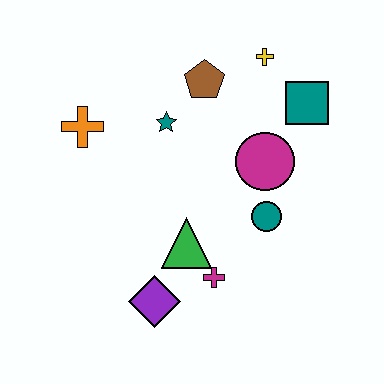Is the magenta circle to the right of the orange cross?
Yes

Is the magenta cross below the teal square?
Yes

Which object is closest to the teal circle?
The magenta circle is closest to the teal circle.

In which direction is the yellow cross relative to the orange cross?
The yellow cross is to the right of the orange cross.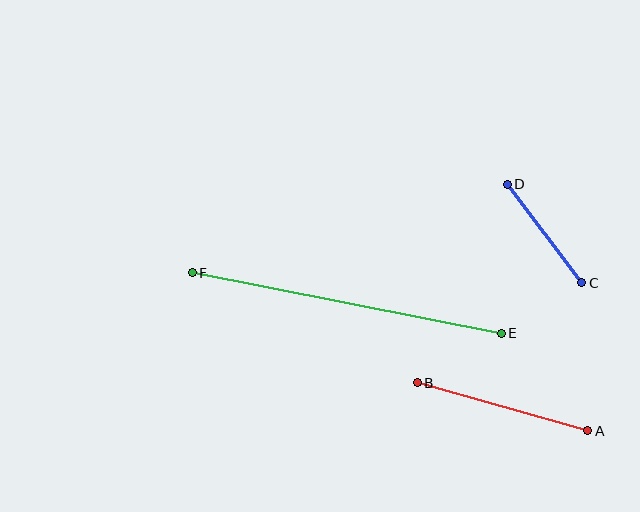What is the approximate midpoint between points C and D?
The midpoint is at approximately (545, 234) pixels.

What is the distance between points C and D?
The distance is approximately 124 pixels.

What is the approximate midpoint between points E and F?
The midpoint is at approximately (347, 303) pixels.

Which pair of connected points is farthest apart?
Points E and F are farthest apart.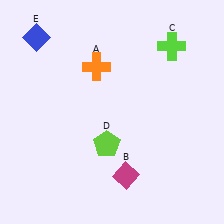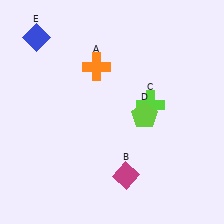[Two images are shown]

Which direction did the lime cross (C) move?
The lime cross (C) moved down.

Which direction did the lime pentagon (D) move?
The lime pentagon (D) moved right.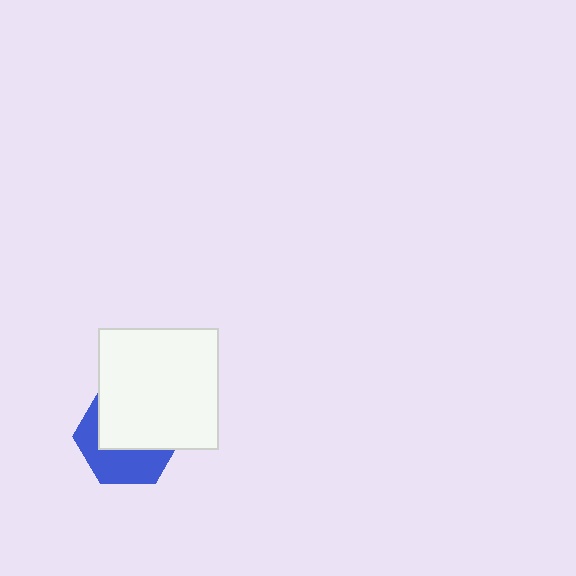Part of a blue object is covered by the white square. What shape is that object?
It is a hexagon.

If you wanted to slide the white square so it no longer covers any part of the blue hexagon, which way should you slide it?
Slide it up — that is the most direct way to separate the two shapes.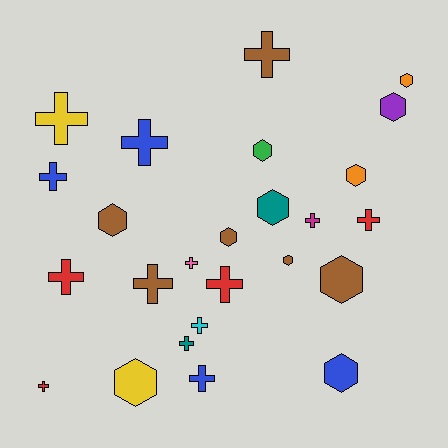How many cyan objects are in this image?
There is 1 cyan object.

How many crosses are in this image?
There are 14 crosses.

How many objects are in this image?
There are 25 objects.